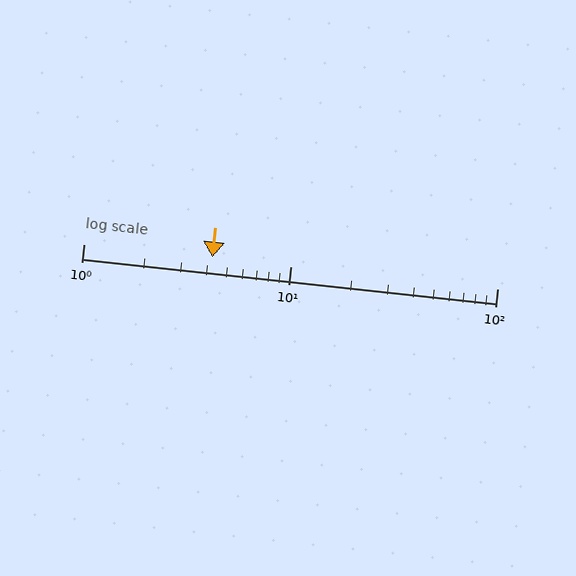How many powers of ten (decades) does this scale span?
The scale spans 2 decades, from 1 to 100.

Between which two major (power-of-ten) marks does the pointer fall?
The pointer is between 1 and 10.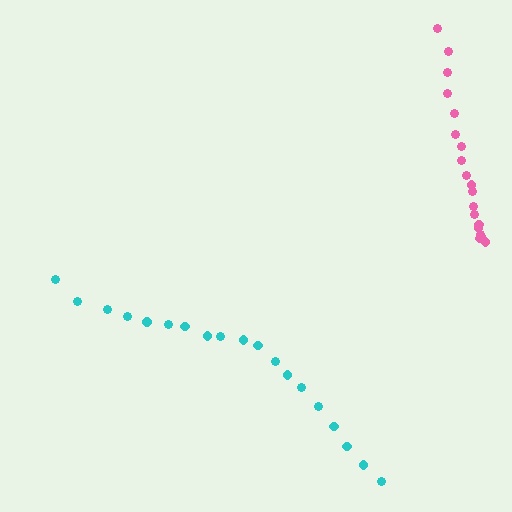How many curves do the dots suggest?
There are 2 distinct paths.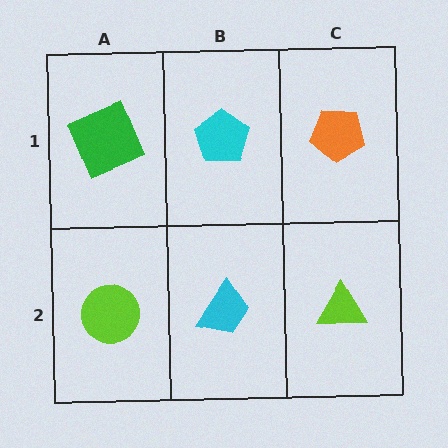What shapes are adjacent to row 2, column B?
A cyan pentagon (row 1, column B), a lime circle (row 2, column A), a lime triangle (row 2, column C).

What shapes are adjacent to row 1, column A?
A lime circle (row 2, column A), a cyan pentagon (row 1, column B).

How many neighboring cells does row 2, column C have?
2.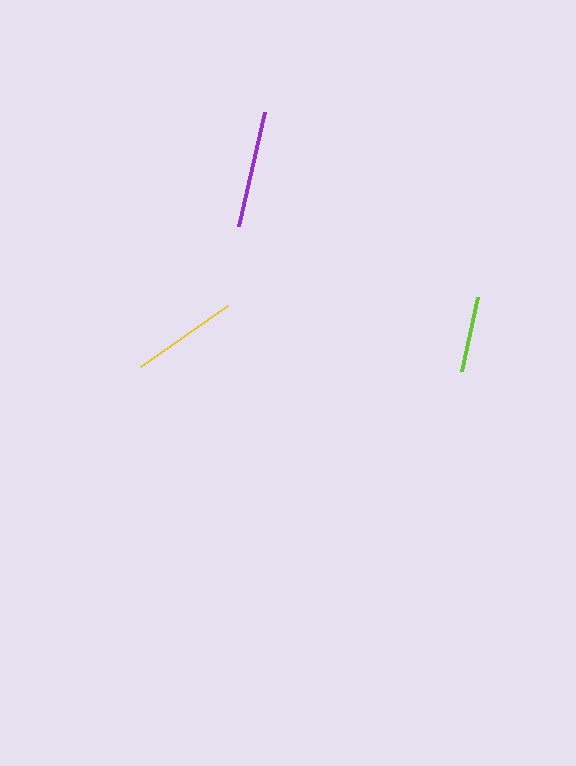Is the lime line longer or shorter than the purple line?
The purple line is longer than the lime line.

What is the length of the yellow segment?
The yellow segment is approximately 106 pixels long.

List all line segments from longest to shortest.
From longest to shortest: purple, yellow, lime.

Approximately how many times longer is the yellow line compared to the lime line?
The yellow line is approximately 1.4 times the length of the lime line.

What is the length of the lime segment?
The lime segment is approximately 76 pixels long.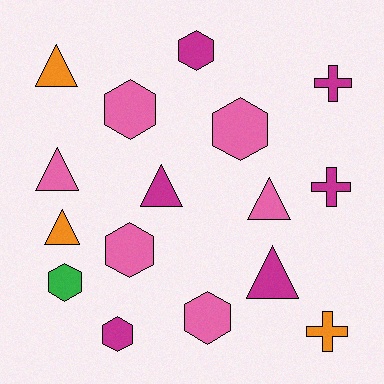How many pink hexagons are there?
There are 4 pink hexagons.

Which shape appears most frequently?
Hexagon, with 7 objects.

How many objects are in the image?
There are 16 objects.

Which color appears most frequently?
Pink, with 6 objects.